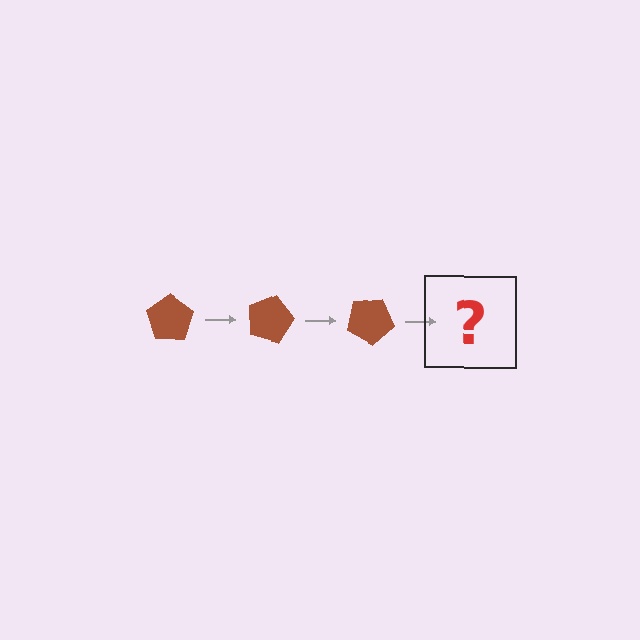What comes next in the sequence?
The next element should be a brown pentagon rotated 45 degrees.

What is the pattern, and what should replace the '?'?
The pattern is that the pentagon rotates 15 degrees each step. The '?' should be a brown pentagon rotated 45 degrees.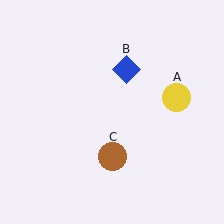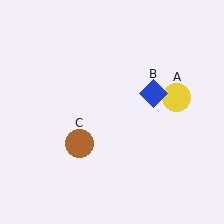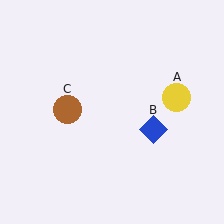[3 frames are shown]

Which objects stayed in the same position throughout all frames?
Yellow circle (object A) remained stationary.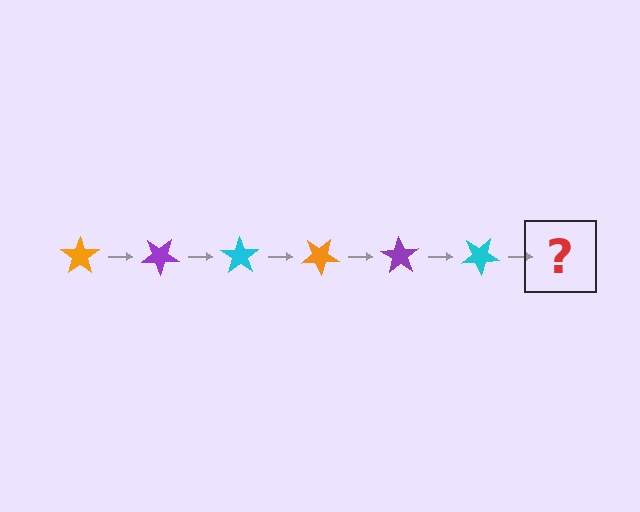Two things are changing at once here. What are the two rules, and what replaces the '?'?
The two rules are that it rotates 35 degrees each step and the color cycles through orange, purple, and cyan. The '?' should be an orange star, rotated 210 degrees from the start.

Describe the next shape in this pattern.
It should be an orange star, rotated 210 degrees from the start.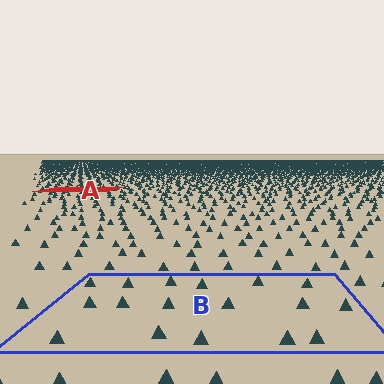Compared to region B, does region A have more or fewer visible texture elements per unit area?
Region A has more texture elements per unit area — they are packed more densely because it is farther away.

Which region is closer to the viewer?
Region B is closer. The texture elements there are larger and more spread out.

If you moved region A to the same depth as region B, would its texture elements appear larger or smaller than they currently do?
They would appear larger. At a closer depth, the same texture elements are projected at a bigger on-screen size.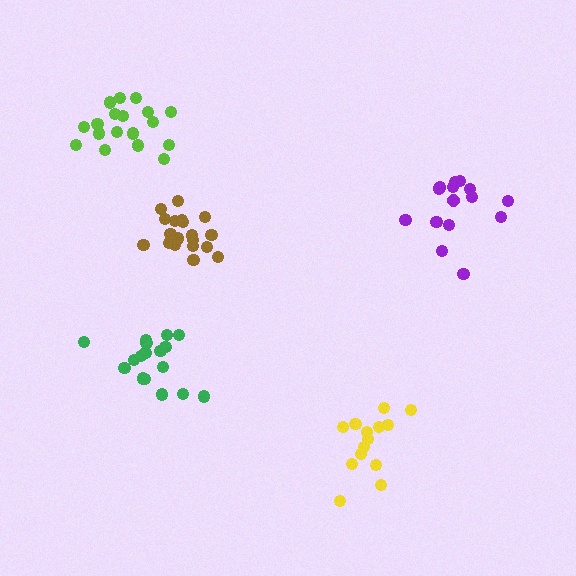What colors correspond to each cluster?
The clusters are colored: brown, lime, purple, yellow, green.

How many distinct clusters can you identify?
There are 5 distinct clusters.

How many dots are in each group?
Group 1: 19 dots, Group 2: 18 dots, Group 3: 15 dots, Group 4: 14 dots, Group 5: 17 dots (83 total).